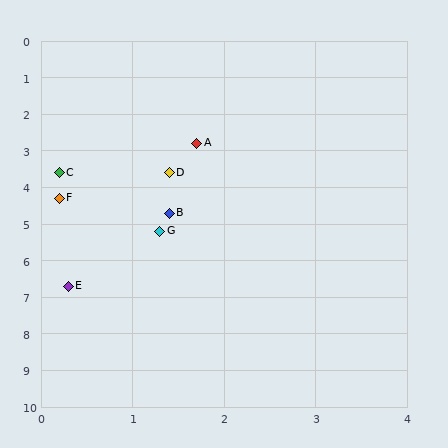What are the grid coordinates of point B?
Point B is at approximately (1.4, 4.7).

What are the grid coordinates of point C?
Point C is at approximately (0.2, 3.6).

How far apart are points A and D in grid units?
Points A and D are about 0.9 grid units apart.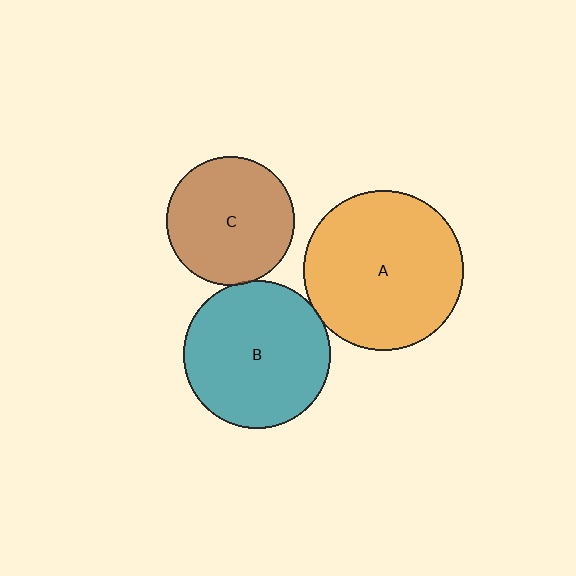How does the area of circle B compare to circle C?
Approximately 1.3 times.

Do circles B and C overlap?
Yes.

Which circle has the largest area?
Circle A (orange).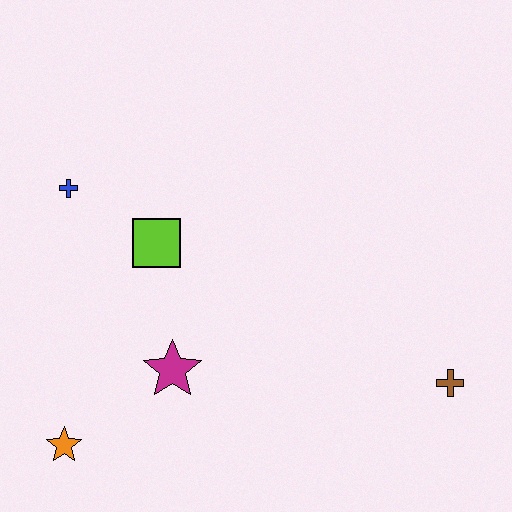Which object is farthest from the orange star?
The brown cross is farthest from the orange star.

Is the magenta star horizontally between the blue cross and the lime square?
No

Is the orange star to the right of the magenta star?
No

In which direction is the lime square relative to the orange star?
The lime square is above the orange star.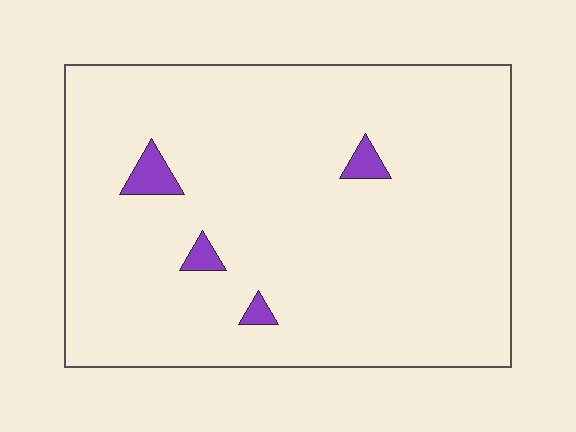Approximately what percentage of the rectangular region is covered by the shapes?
Approximately 5%.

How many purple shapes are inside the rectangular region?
4.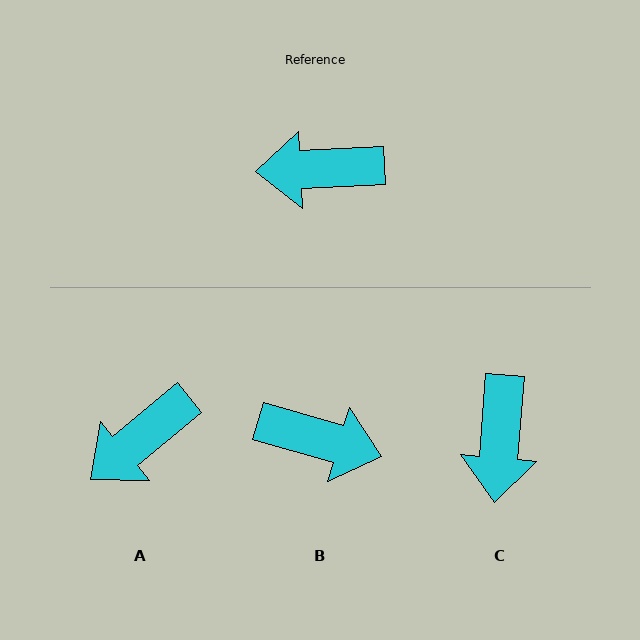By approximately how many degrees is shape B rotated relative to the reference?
Approximately 161 degrees counter-clockwise.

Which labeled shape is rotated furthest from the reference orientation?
B, about 161 degrees away.